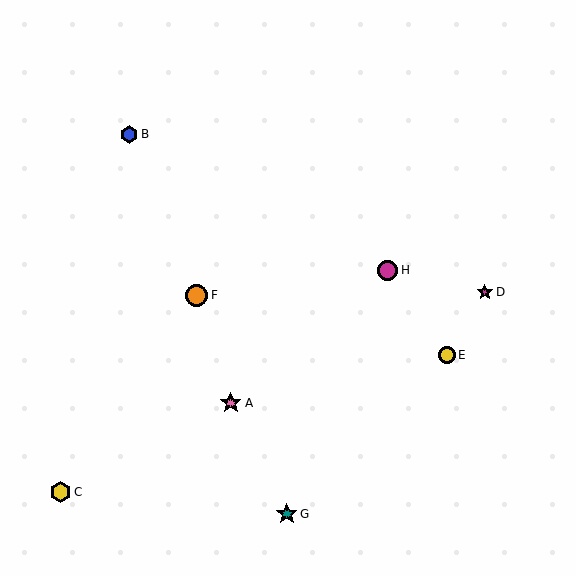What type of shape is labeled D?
Shape D is a magenta star.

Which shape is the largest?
The orange circle (labeled F) is the largest.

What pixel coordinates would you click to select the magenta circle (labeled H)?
Click at (388, 270) to select the magenta circle H.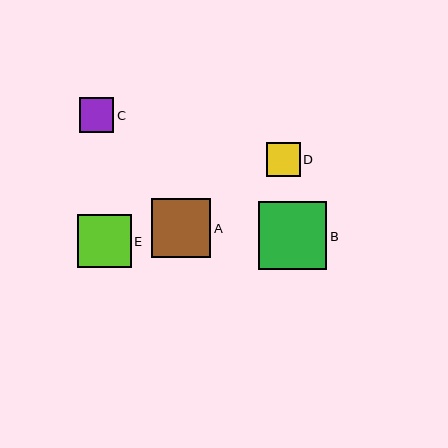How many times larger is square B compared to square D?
Square B is approximately 2.0 times the size of square D.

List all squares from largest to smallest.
From largest to smallest: B, A, E, C, D.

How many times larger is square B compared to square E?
Square B is approximately 1.3 times the size of square E.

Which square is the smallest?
Square D is the smallest with a size of approximately 34 pixels.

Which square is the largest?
Square B is the largest with a size of approximately 68 pixels.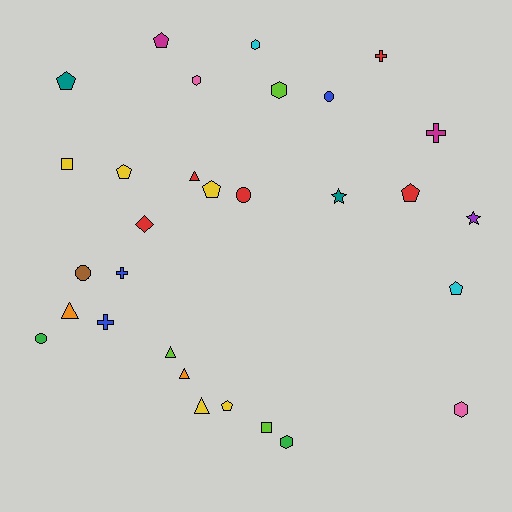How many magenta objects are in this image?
There are 2 magenta objects.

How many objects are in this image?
There are 30 objects.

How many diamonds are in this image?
There is 1 diamond.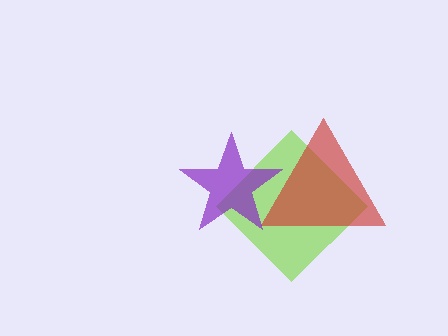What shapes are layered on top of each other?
The layered shapes are: a lime diamond, a red triangle, a purple star.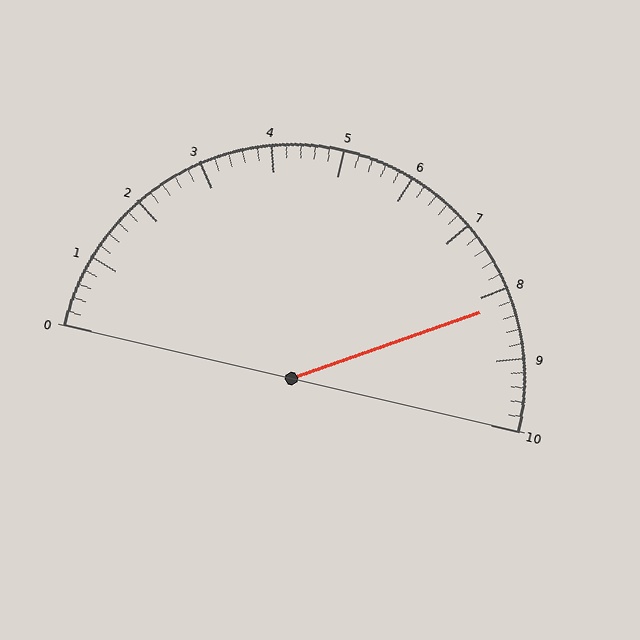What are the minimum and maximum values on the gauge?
The gauge ranges from 0 to 10.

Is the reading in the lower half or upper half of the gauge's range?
The reading is in the upper half of the range (0 to 10).